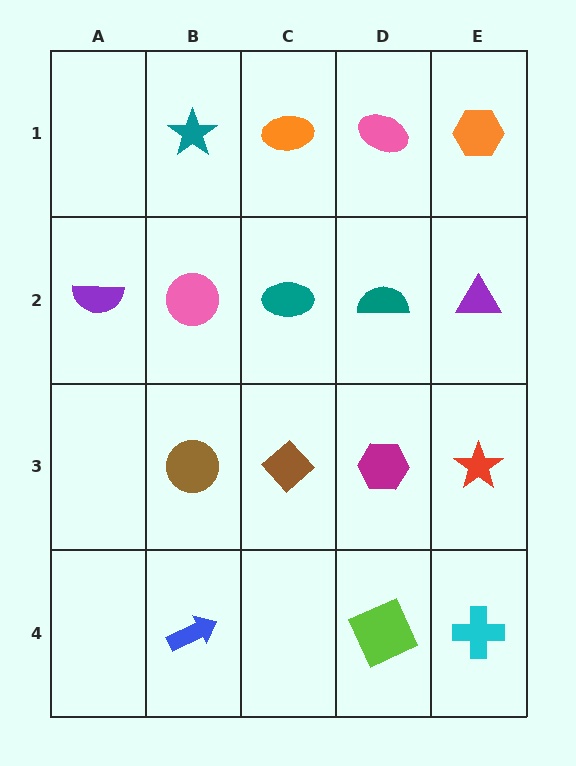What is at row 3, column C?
A brown diamond.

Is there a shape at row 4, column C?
No, that cell is empty.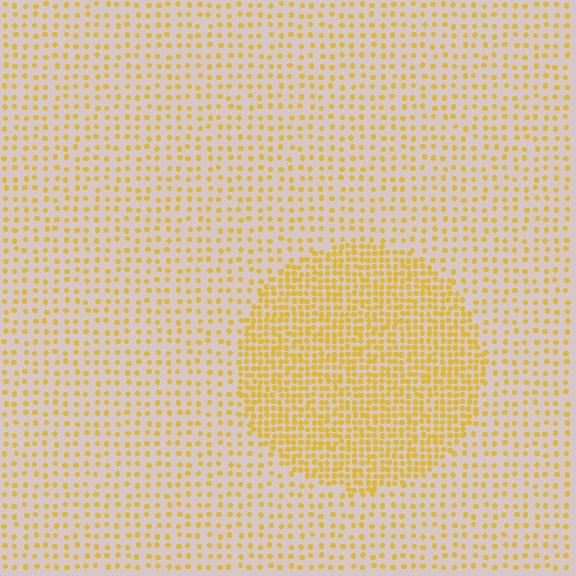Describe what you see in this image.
The image contains small yellow elements arranged at two different densities. A circle-shaped region is visible where the elements are more densely packed than the surrounding area.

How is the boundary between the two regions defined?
The boundary is defined by a change in element density (approximately 2.3x ratio). All elements are the same color, size, and shape.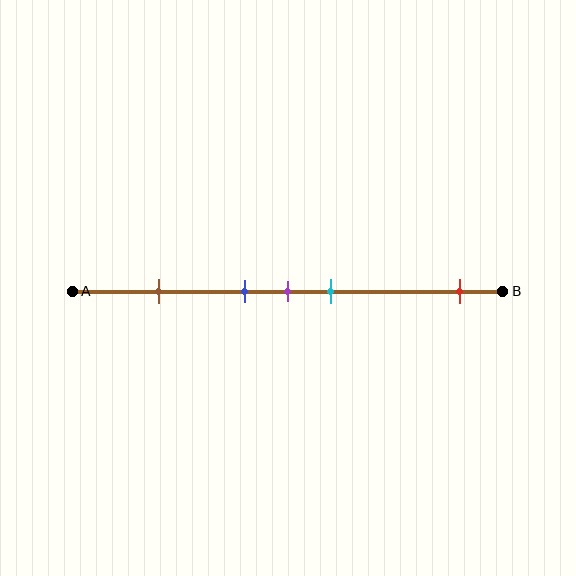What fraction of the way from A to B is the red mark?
The red mark is approximately 90% (0.9) of the way from A to B.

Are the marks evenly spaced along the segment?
No, the marks are not evenly spaced.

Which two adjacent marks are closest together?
The blue and purple marks are the closest adjacent pair.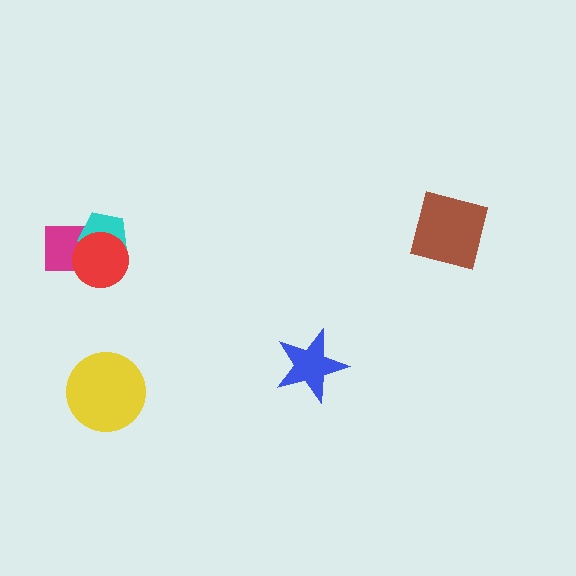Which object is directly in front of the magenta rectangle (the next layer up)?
The cyan pentagon is directly in front of the magenta rectangle.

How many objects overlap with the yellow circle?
0 objects overlap with the yellow circle.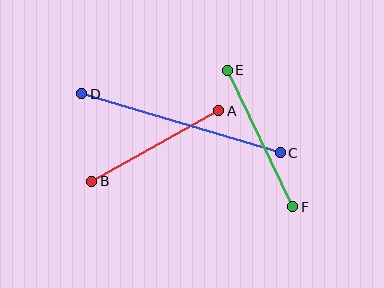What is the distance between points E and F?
The distance is approximately 151 pixels.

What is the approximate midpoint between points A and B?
The midpoint is at approximately (155, 146) pixels.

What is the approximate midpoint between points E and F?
The midpoint is at approximately (260, 138) pixels.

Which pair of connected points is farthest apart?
Points C and D are farthest apart.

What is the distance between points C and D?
The distance is approximately 207 pixels.